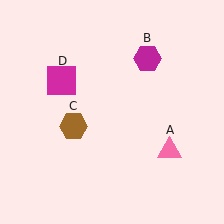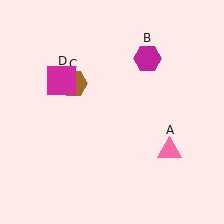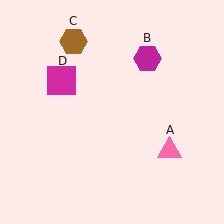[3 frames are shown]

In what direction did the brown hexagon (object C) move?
The brown hexagon (object C) moved up.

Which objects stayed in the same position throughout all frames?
Pink triangle (object A) and magenta hexagon (object B) and magenta square (object D) remained stationary.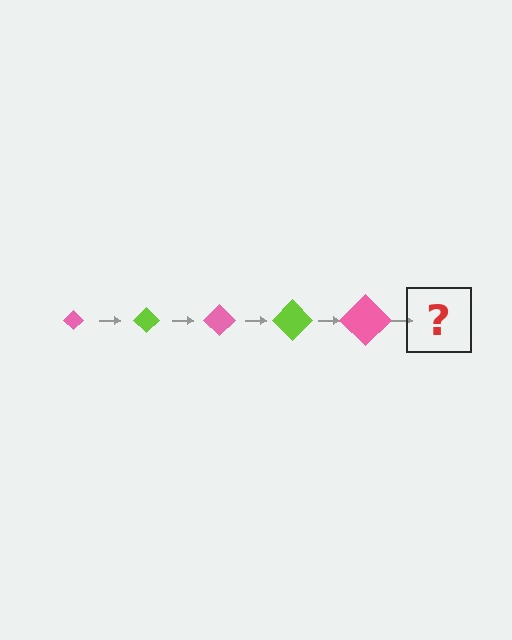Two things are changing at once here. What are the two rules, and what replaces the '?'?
The two rules are that the diamond grows larger each step and the color cycles through pink and lime. The '?' should be a lime diamond, larger than the previous one.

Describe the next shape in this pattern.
It should be a lime diamond, larger than the previous one.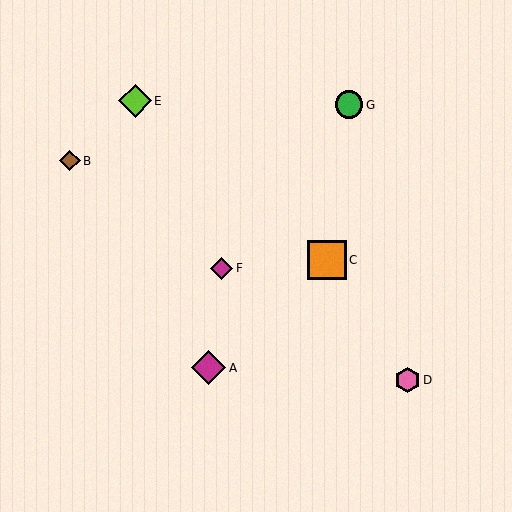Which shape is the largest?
The orange square (labeled C) is the largest.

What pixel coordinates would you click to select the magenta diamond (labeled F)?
Click at (222, 268) to select the magenta diamond F.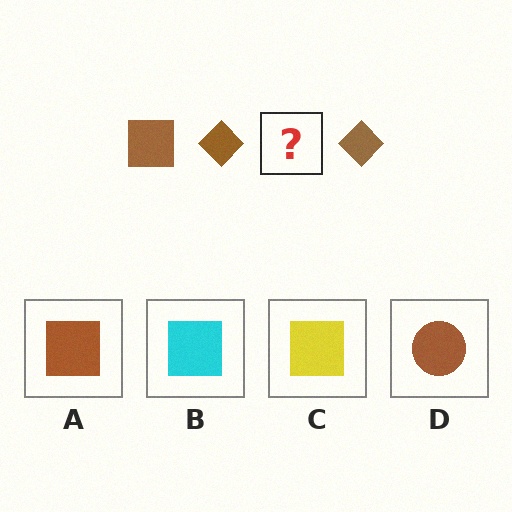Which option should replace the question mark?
Option A.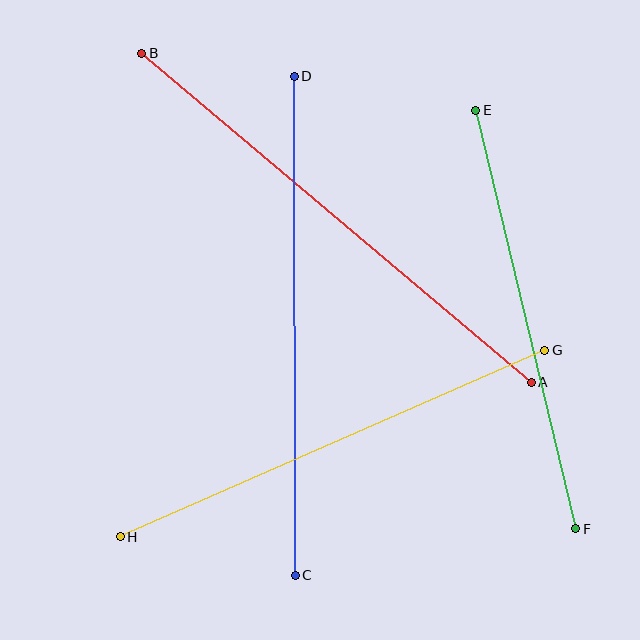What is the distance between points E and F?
The distance is approximately 431 pixels.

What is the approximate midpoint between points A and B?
The midpoint is at approximately (337, 218) pixels.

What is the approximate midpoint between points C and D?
The midpoint is at approximately (295, 326) pixels.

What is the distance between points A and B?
The distance is approximately 510 pixels.